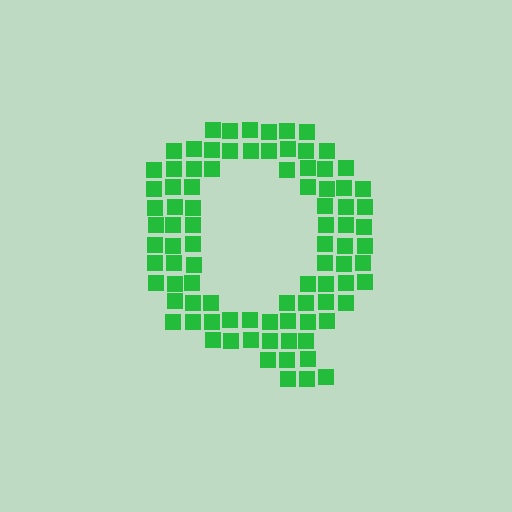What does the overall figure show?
The overall figure shows the letter Q.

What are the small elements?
The small elements are squares.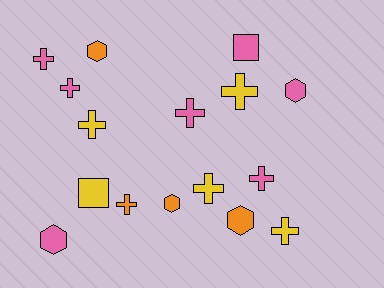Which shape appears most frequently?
Cross, with 9 objects.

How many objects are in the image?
There are 16 objects.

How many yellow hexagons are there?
There are no yellow hexagons.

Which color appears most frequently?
Pink, with 7 objects.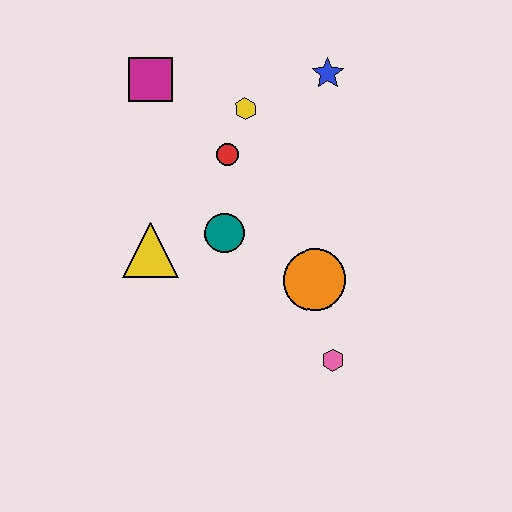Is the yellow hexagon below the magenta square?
Yes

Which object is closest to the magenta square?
The yellow hexagon is closest to the magenta square.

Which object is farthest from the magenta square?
The pink hexagon is farthest from the magenta square.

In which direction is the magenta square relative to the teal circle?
The magenta square is above the teal circle.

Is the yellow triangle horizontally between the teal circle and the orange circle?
No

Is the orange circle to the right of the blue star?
No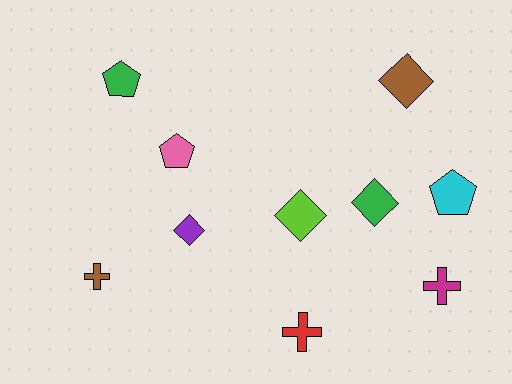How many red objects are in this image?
There is 1 red object.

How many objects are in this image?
There are 10 objects.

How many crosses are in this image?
There are 3 crosses.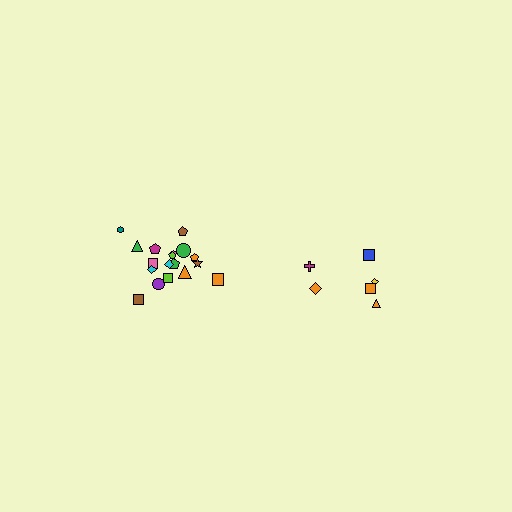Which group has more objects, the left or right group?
The left group.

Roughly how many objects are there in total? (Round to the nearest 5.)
Roughly 25 objects in total.